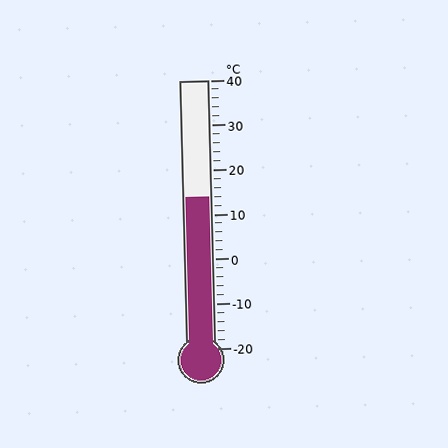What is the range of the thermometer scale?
The thermometer scale ranges from -20°C to 40°C.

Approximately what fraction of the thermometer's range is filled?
The thermometer is filled to approximately 55% of its range.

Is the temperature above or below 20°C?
The temperature is below 20°C.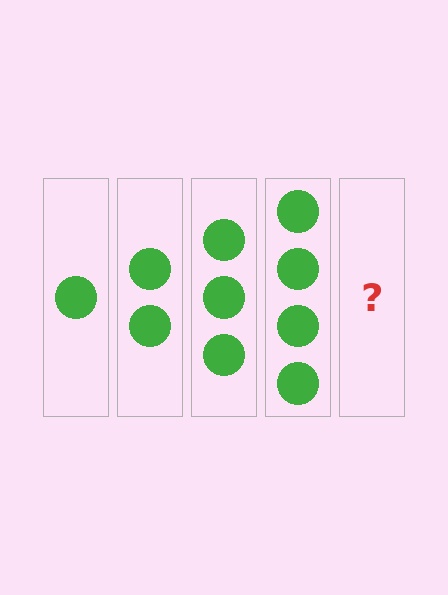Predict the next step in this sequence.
The next step is 5 circles.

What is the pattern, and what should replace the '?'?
The pattern is that each step adds one more circle. The '?' should be 5 circles.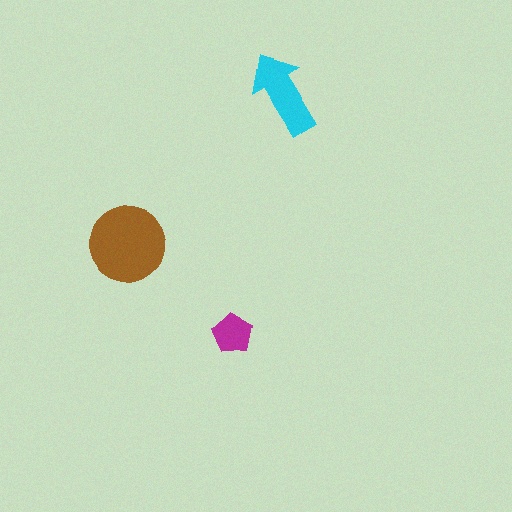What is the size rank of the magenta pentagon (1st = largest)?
3rd.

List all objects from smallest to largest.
The magenta pentagon, the cyan arrow, the brown circle.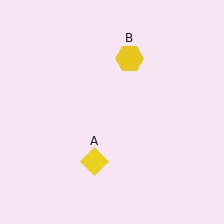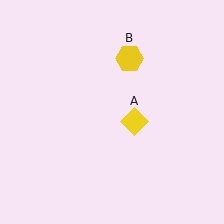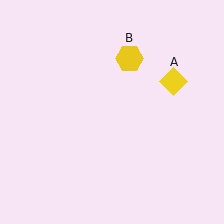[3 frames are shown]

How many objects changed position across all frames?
1 object changed position: yellow diamond (object A).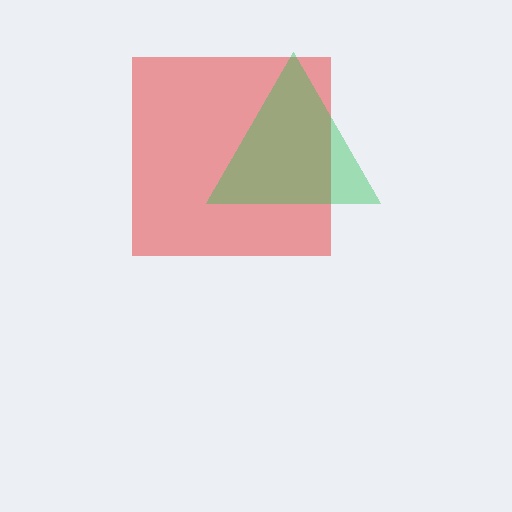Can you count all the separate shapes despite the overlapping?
Yes, there are 2 separate shapes.